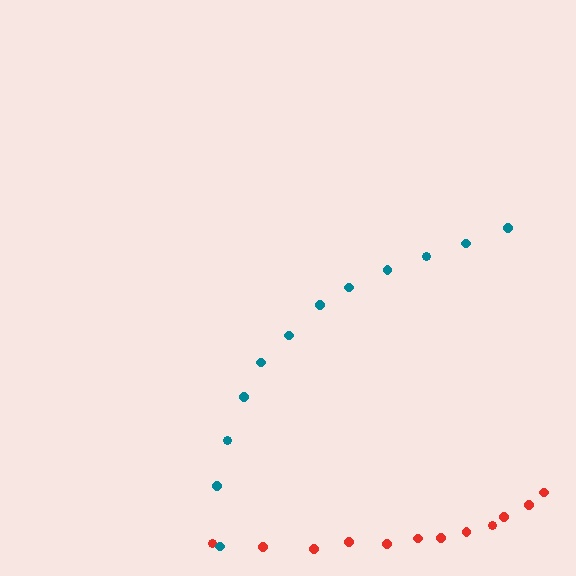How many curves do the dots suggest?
There are 2 distinct paths.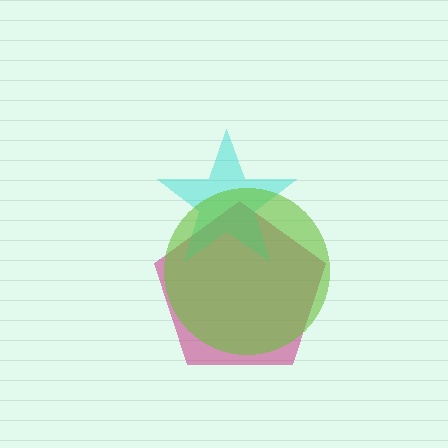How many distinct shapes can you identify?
There are 3 distinct shapes: a magenta pentagon, a cyan star, a lime circle.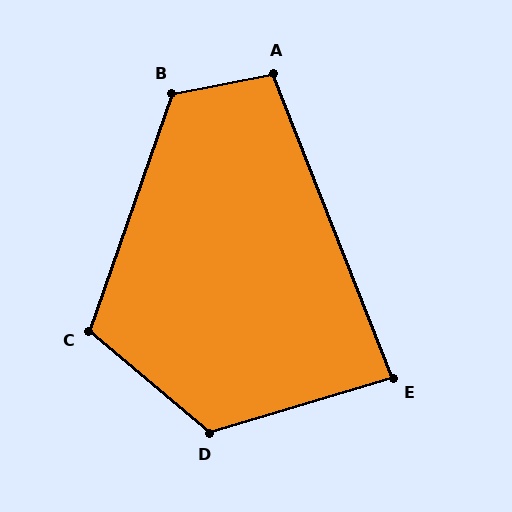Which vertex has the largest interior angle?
D, at approximately 123 degrees.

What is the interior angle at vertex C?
Approximately 111 degrees (obtuse).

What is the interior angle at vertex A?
Approximately 100 degrees (obtuse).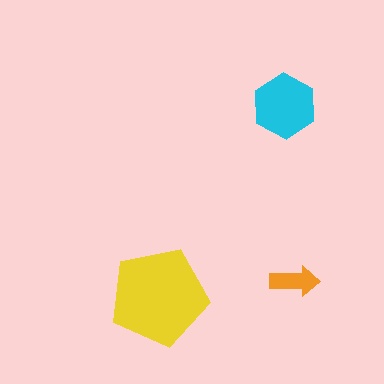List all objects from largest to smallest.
The yellow pentagon, the cyan hexagon, the orange arrow.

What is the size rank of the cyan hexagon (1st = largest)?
2nd.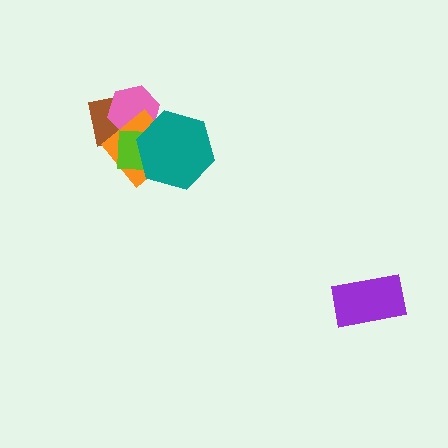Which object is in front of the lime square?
The teal hexagon is in front of the lime square.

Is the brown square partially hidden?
Yes, it is partially covered by another shape.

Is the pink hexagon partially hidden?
Yes, it is partially covered by another shape.